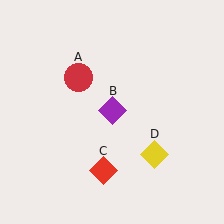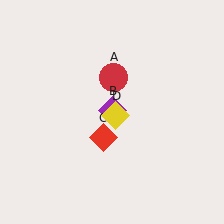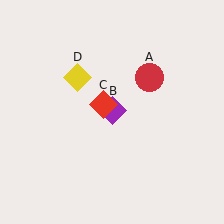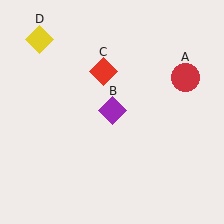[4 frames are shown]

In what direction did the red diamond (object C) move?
The red diamond (object C) moved up.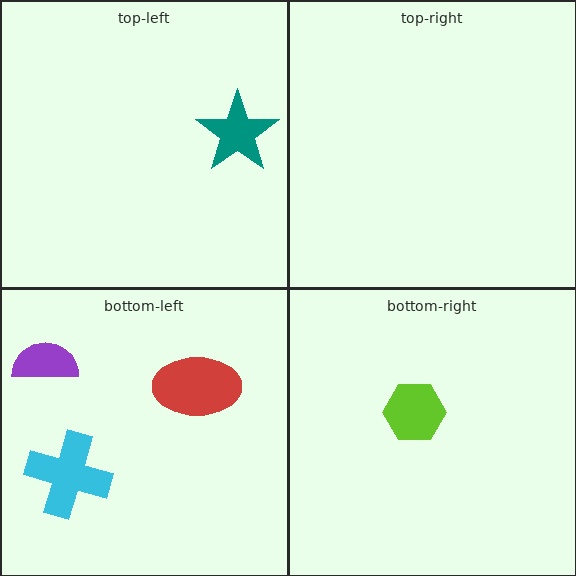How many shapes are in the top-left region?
1.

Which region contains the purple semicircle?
The bottom-left region.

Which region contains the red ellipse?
The bottom-left region.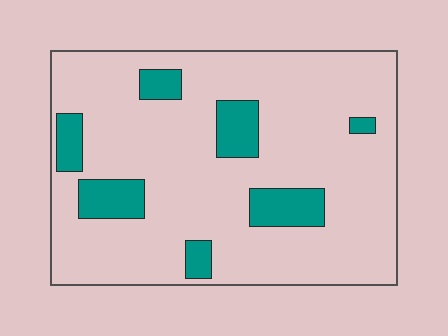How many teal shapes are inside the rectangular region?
7.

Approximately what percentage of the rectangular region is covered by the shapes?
Approximately 15%.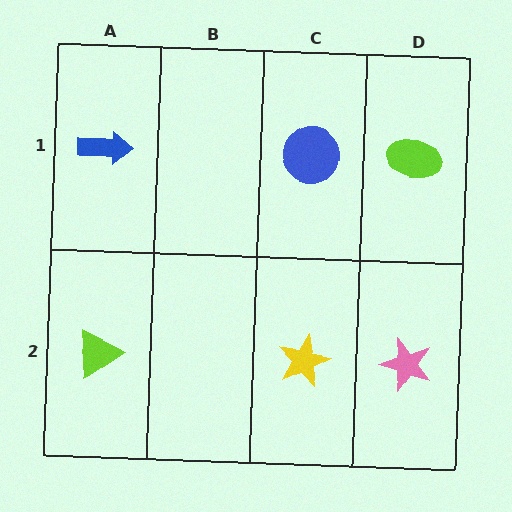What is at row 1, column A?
A blue arrow.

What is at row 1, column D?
A lime ellipse.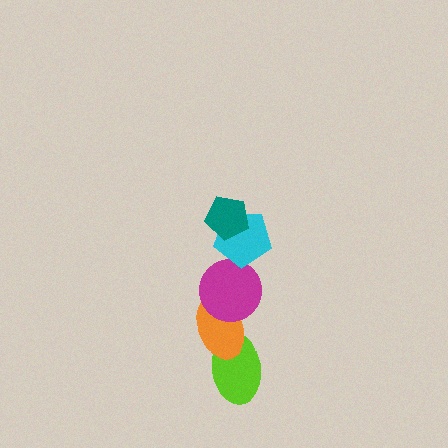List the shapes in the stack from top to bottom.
From top to bottom: the teal pentagon, the cyan pentagon, the magenta circle, the orange ellipse, the lime ellipse.